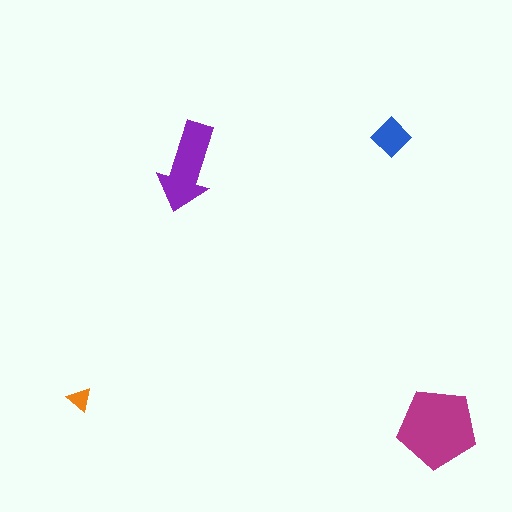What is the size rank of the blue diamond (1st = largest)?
3rd.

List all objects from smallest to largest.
The orange triangle, the blue diamond, the purple arrow, the magenta pentagon.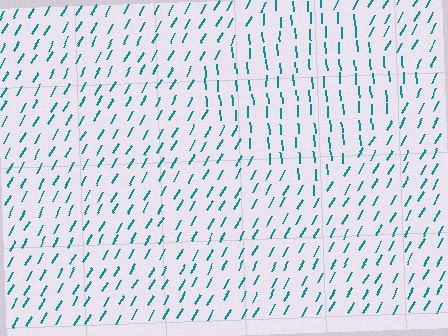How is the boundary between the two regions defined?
The boundary is defined purely by a change in line orientation (approximately 33 degrees difference). All lines are the same color and thickness.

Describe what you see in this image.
The image is filled with small teal line segments. A diamond region in the image has lines oriented differently from the surrounding lines, creating a visible texture boundary.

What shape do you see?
I see a diamond.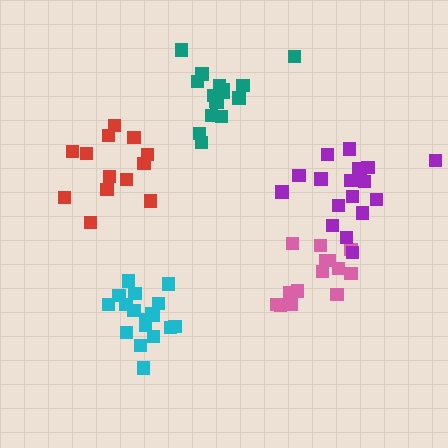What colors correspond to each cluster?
The clusters are colored: pink, cyan, red, teal, purple.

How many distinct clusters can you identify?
There are 5 distinct clusters.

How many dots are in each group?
Group 1: 14 dots, Group 2: 18 dots, Group 3: 13 dots, Group 4: 16 dots, Group 5: 18 dots (79 total).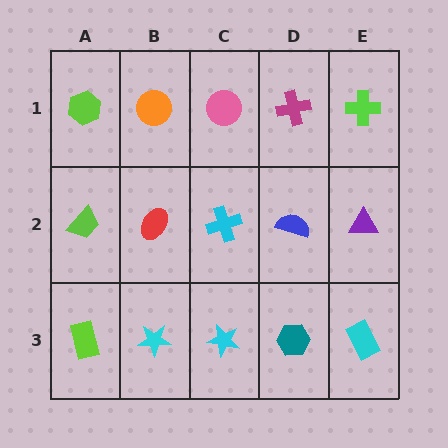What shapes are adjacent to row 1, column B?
A red ellipse (row 2, column B), a lime hexagon (row 1, column A), a pink circle (row 1, column C).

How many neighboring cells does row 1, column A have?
2.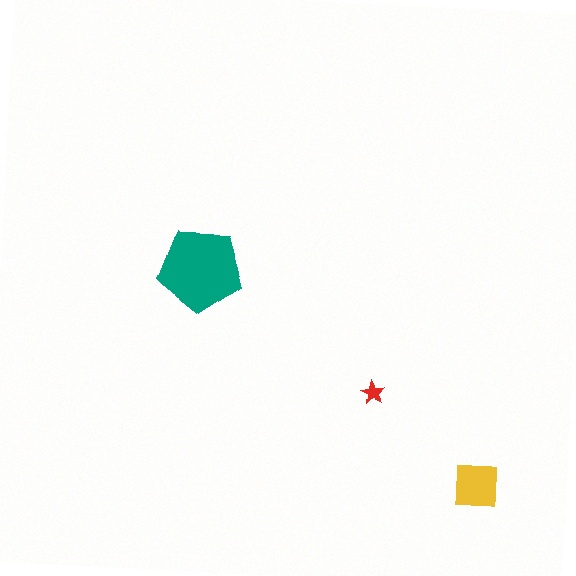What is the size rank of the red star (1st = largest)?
3rd.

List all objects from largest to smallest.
The teal pentagon, the yellow square, the red star.